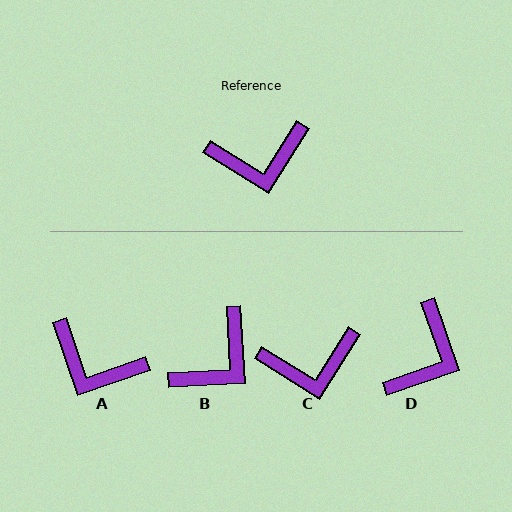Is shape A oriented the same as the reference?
No, it is off by about 39 degrees.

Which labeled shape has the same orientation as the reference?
C.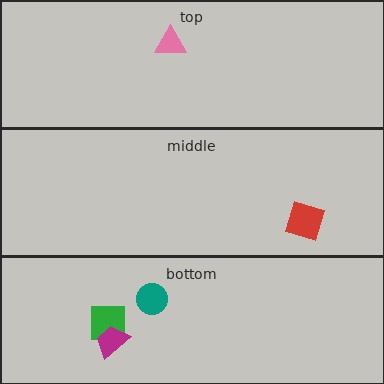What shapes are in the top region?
The pink triangle.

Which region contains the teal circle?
The bottom region.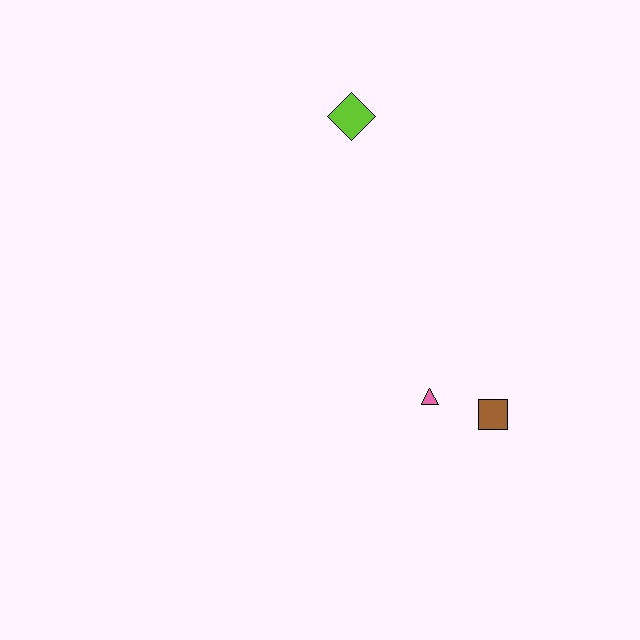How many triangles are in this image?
There is 1 triangle.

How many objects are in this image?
There are 3 objects.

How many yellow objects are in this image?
There are no yellow objects.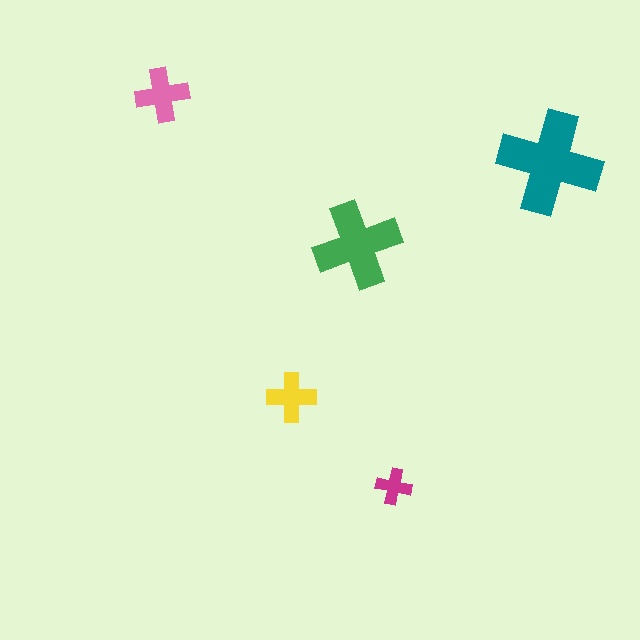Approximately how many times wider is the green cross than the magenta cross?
About 2.5 times wider.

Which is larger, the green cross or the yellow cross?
The green one.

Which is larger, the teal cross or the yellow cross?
The teal one.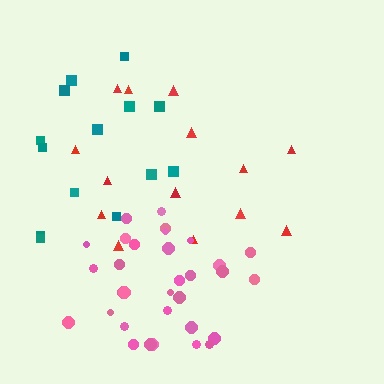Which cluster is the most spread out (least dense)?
Teal.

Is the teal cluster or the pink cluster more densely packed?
Pink.